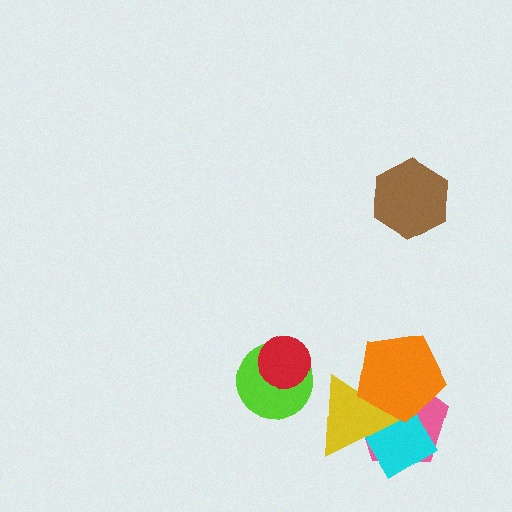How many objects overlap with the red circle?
1 object overlaps with the red circle.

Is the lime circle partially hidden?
Yes, it is partially covered by another shape.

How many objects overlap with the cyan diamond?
3 objects overlap with the cyan diamond.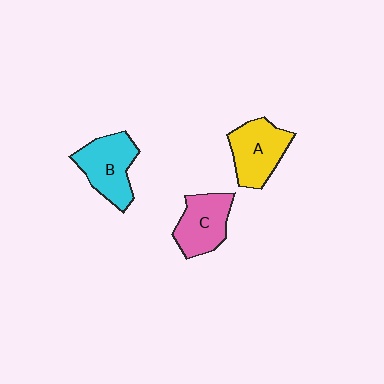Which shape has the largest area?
Shape B (cyan).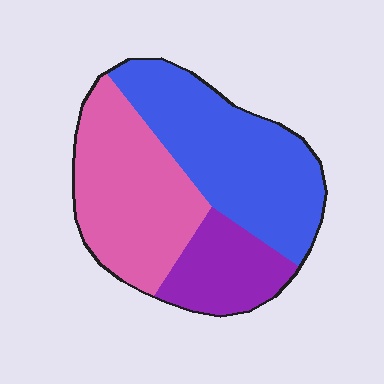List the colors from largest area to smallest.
From largest to smallest: blue, pink, purple.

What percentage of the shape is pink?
Pink covers roughly 40% of the shape.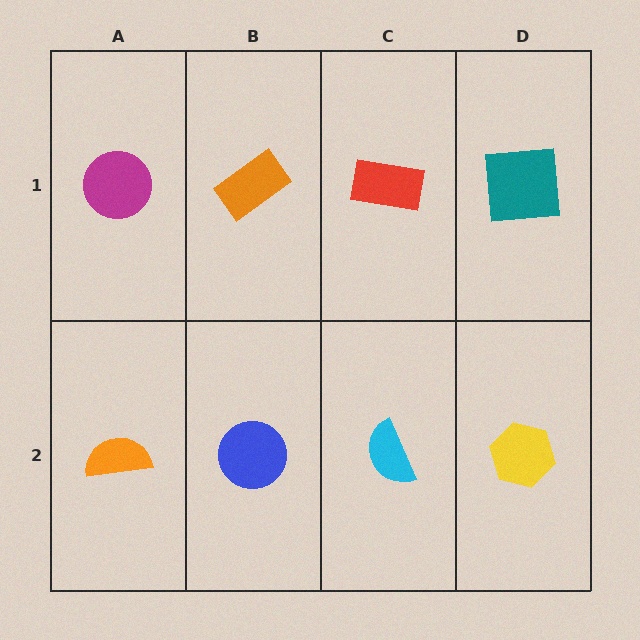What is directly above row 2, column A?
A magenta circle.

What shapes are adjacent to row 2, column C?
A red rectangle (row 1, column C), a blue circle (row 2, column B), a yellow hexagon (row 2, column D).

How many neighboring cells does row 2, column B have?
3.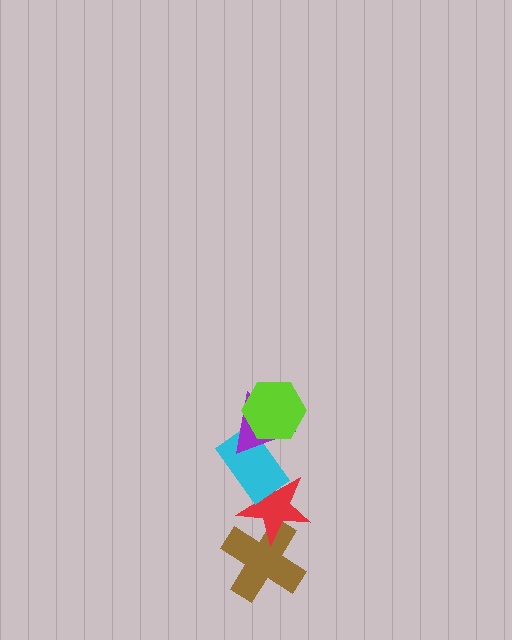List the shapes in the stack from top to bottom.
From top to bottom: the lime hexagon, the purple triangle, the cyan rectangle, the red star, the brown cross.